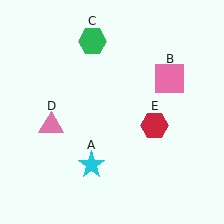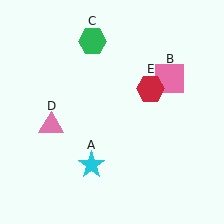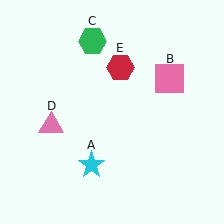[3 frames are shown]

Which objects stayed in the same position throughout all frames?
Cyan star (object A) and pink square (object B) and green hexagon (object C) and pink triangle (object D) remained stationary.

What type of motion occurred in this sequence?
The red hexagon (object E) rotated counterclockwise around the center of the scene.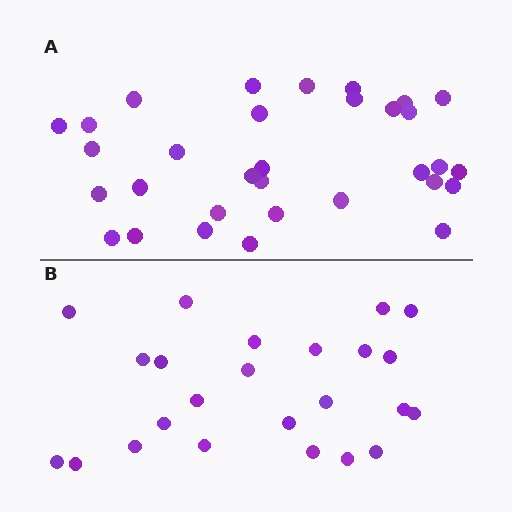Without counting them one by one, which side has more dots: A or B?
Region A (the top region) has more dots.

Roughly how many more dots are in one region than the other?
Region A has roughly 8 or so more dots than region B.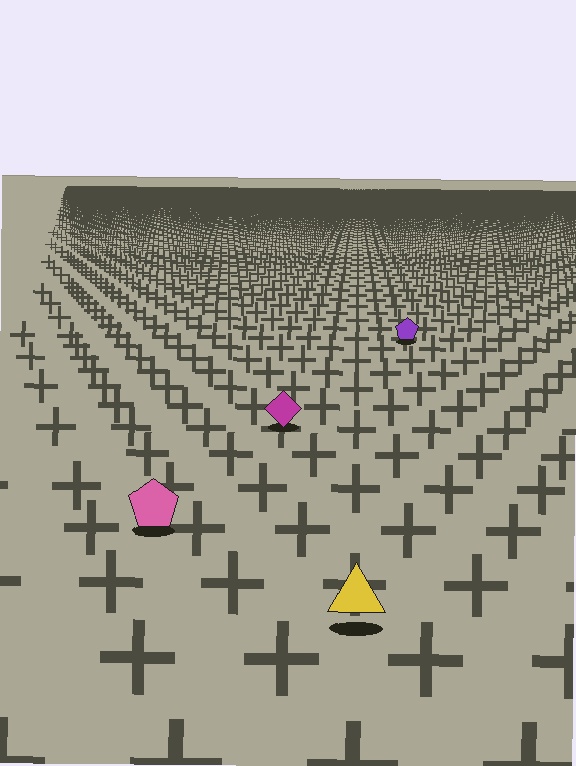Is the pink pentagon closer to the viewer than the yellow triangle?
No. The yellow triangle is closer — you can tell from the texture gradient: the ground texture is coarser near it.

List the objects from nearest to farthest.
From nearest to farthest: the yellow triangle, the pink pentagon, the magenta diamond, the purple pentagon.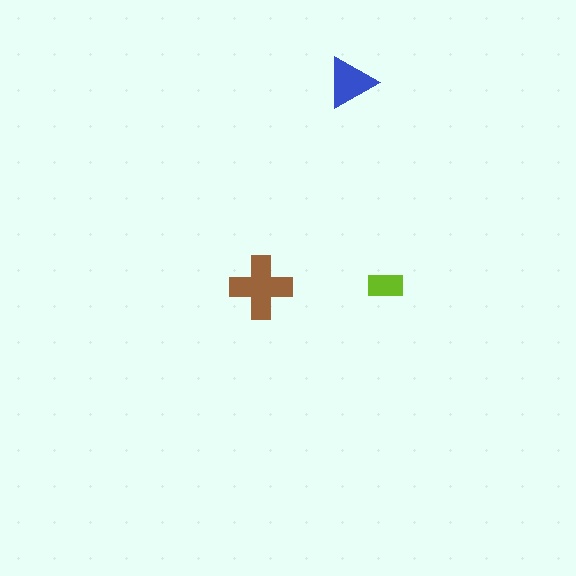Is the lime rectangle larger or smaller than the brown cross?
Smaller.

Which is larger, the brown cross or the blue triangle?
The brown cross.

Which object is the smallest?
The lime rectangle.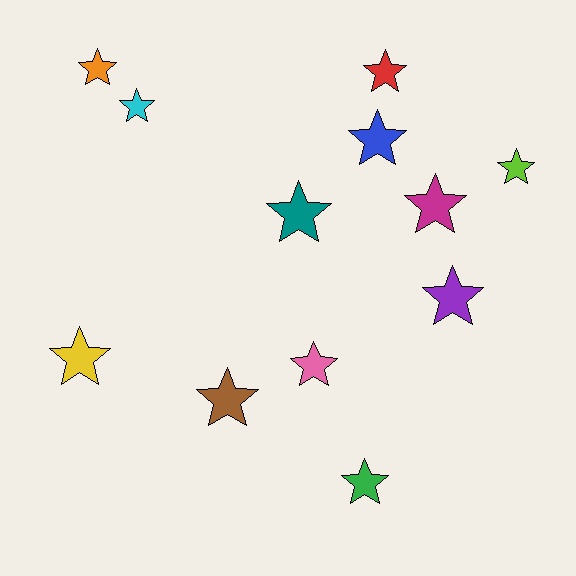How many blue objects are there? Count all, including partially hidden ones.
There is 1 blue object.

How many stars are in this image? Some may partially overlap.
There are 12 stars.